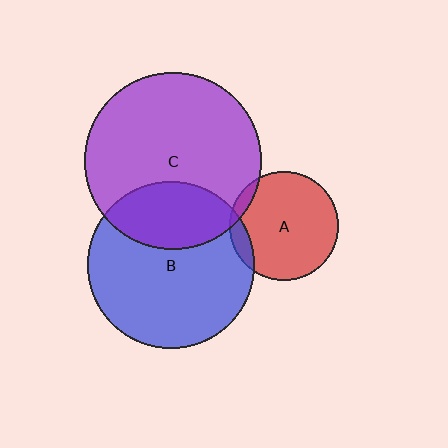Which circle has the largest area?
Circle C (purple).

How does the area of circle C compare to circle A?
Approximately 2.6 times.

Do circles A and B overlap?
Yes.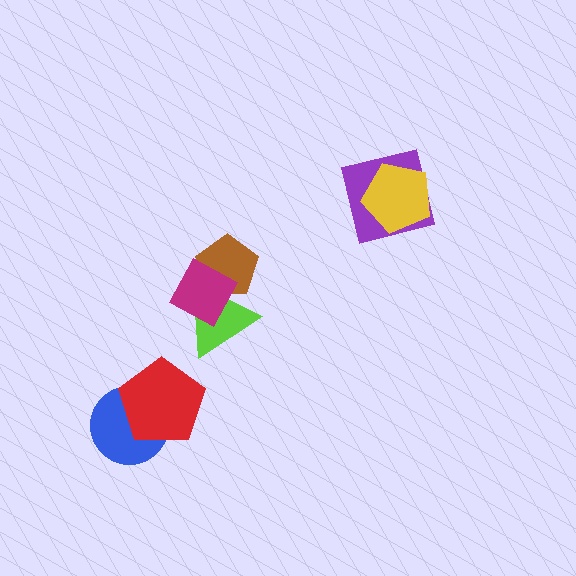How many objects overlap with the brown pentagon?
2 objects overlap with the brown pentagon.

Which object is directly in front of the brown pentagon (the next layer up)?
The lime triangle is directly in front of the brown pentagon.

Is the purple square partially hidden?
Yes, it is partially covered by another shape.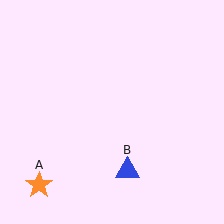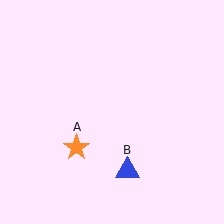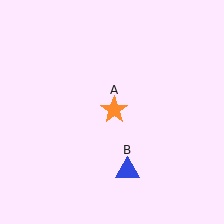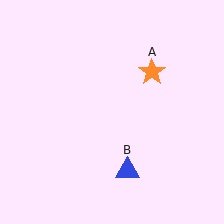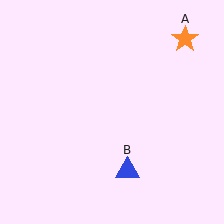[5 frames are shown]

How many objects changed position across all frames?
1 object changed position: orange star (object A).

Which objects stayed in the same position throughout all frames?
Blue triangle (object B) remained stationary.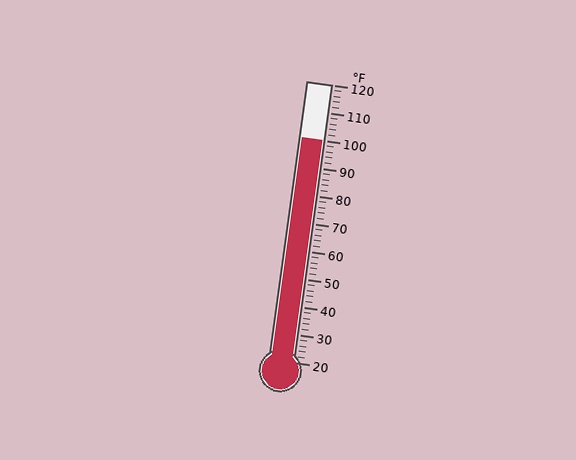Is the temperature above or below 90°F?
The temperature is above 90°F.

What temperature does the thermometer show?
The thermometer shows approximately 100°F.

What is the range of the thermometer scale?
The thermometer scale ranges from 20°F to 120°F.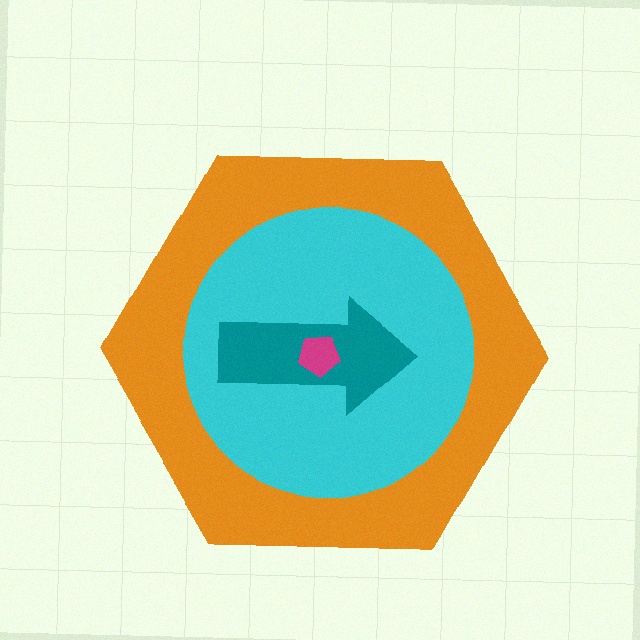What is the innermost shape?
The magenta pentagon.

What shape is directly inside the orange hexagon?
The cyan circle.